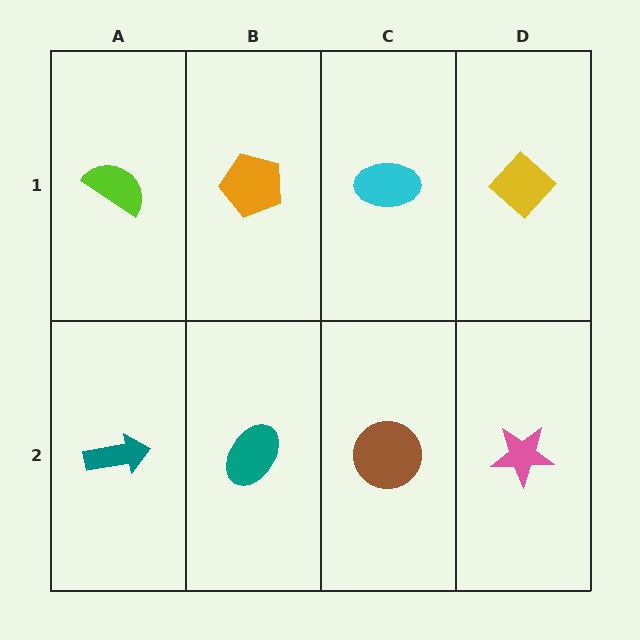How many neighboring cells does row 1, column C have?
3.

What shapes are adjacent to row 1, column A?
A teal arrow (row 2, column A), an orange pentagon (row 1, column B).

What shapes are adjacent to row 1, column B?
A teal ellipse (row 2, column B), a lime semicircle (row 1, column A), a cyan ellipse (row 1, column C).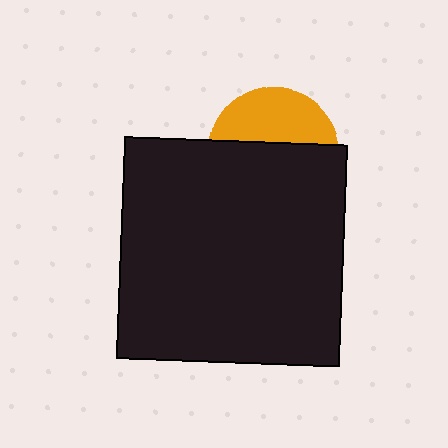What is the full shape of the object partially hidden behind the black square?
The partially hidden object is an orange circle.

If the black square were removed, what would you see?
You would see the complete orange circle.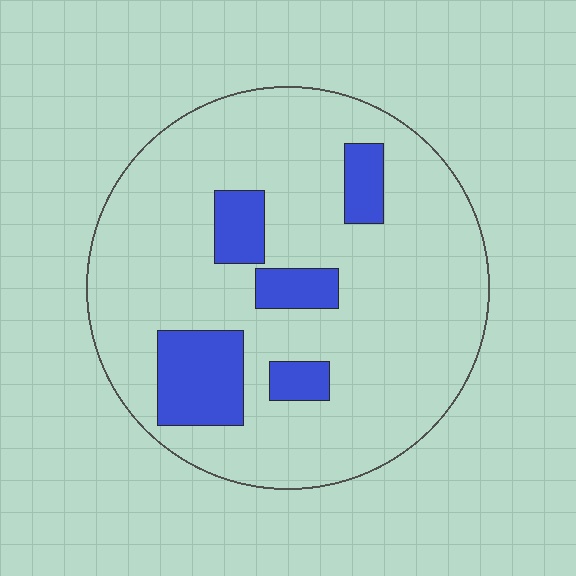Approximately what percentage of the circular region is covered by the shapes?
Approximately 15%.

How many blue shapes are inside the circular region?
5.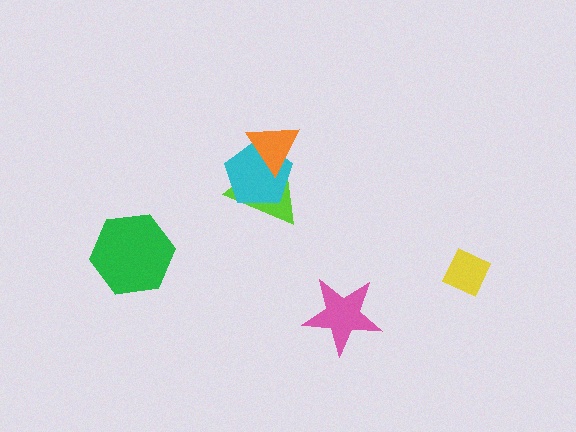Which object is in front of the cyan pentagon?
The orange triangle is in front of the cyan pentagon.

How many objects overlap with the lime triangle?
2 objects overlap with the lime triangle.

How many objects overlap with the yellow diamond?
0 objects overlap with the yellow diamond.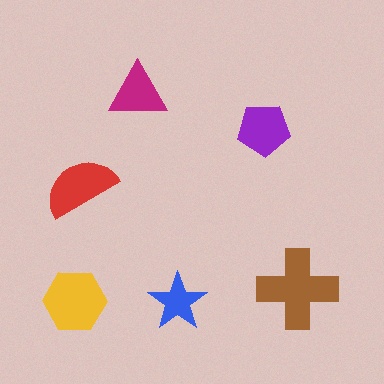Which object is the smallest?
The blue star.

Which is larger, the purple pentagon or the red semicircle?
The red semicircle.